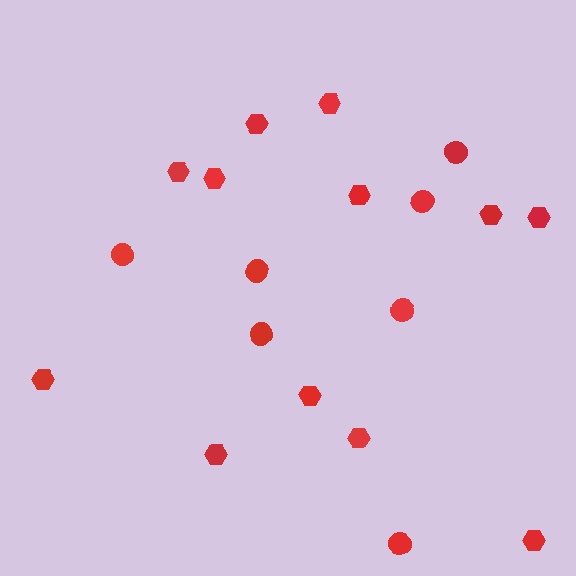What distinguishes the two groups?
There are 2 groups: one group of circles (7) and one group of hexagons (12).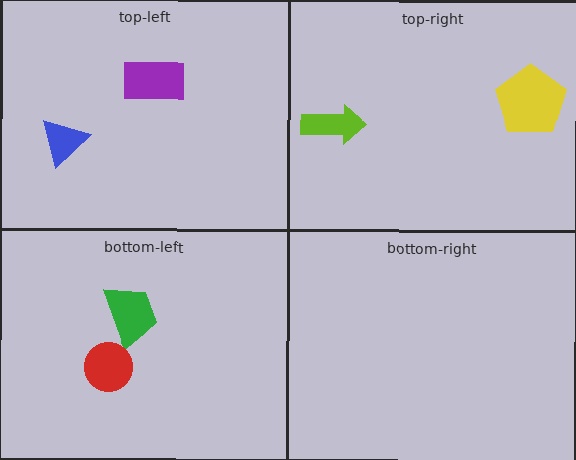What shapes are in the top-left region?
The purple rectangle, the blue triangle.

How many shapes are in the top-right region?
2.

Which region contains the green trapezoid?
The bottom-left region.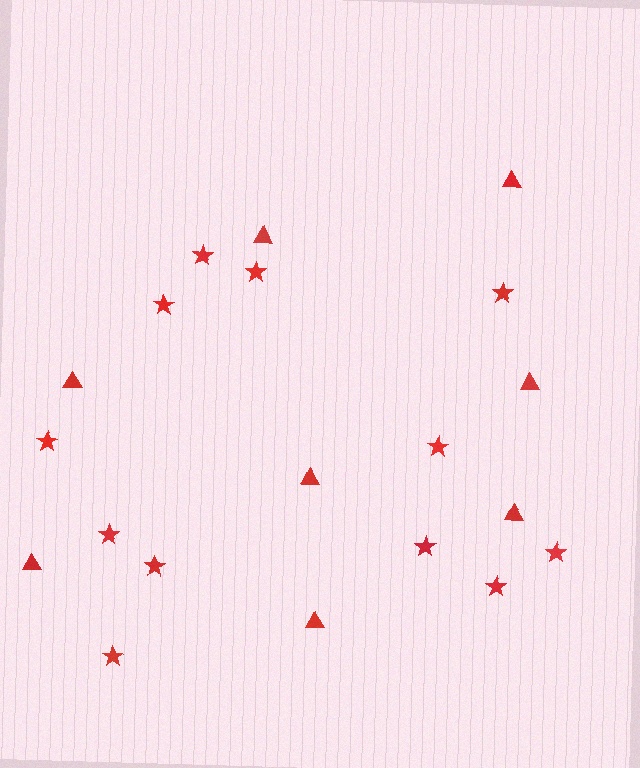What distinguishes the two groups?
There are 2 groups: one group of triangles (8) and one group of stars (12).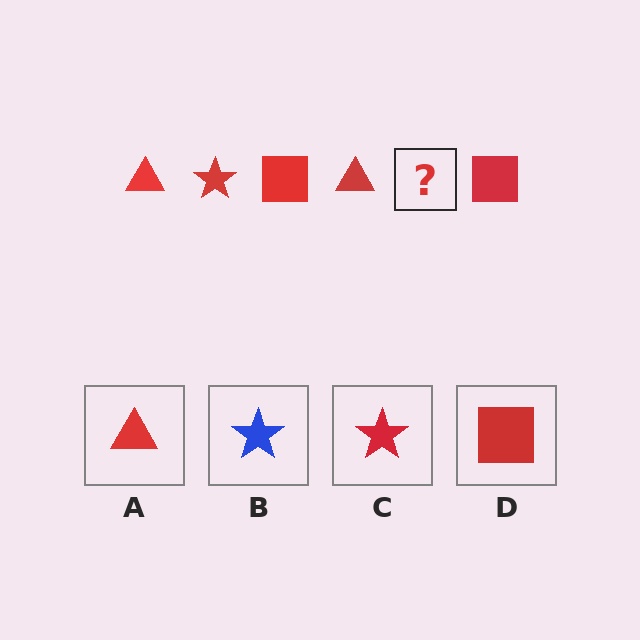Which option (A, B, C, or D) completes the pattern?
C.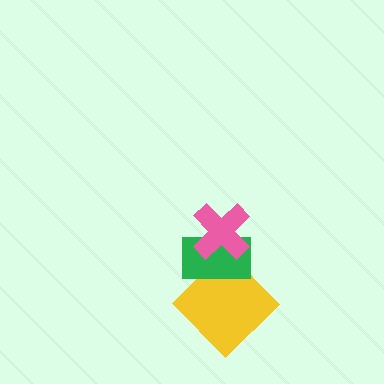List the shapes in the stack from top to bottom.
From top to bottom: the pink cross, the green rectangle, the yellow diamond.